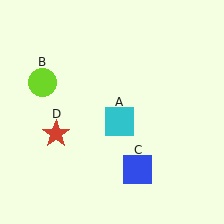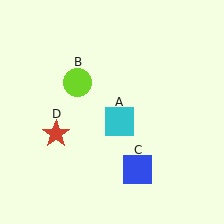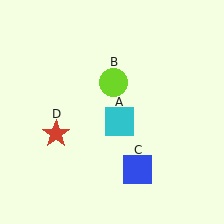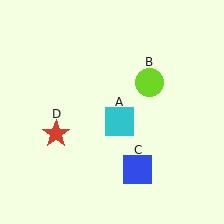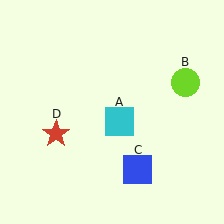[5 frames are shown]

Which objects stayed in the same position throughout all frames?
Cyan square (object A) and blue square (object C) and red star (object D) remained stationary.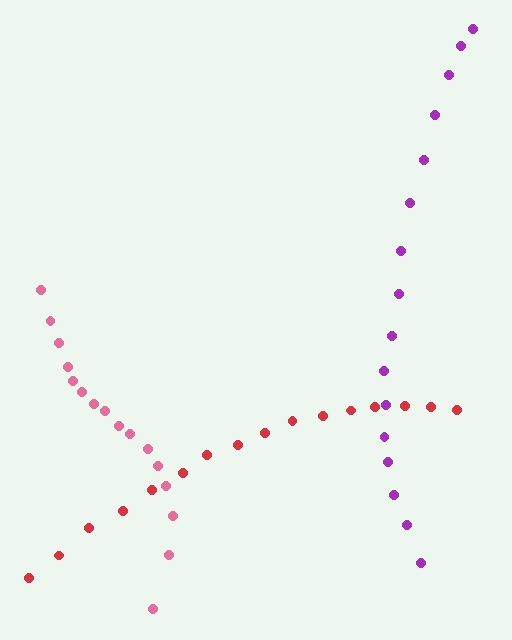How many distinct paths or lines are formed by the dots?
There are 3 distinct paths.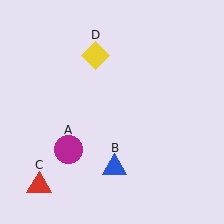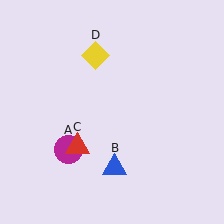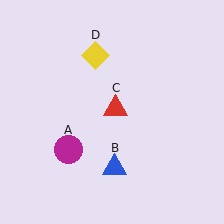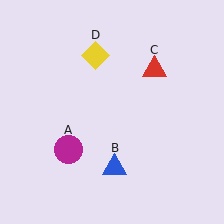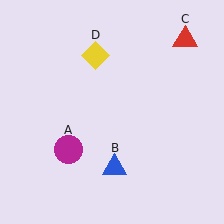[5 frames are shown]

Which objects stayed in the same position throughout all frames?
Magenta circle (object A) and blue triangle (object B) and yellow diamond (object D) remained stationary.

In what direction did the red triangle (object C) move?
The red triangle (object C) moved up and to the right.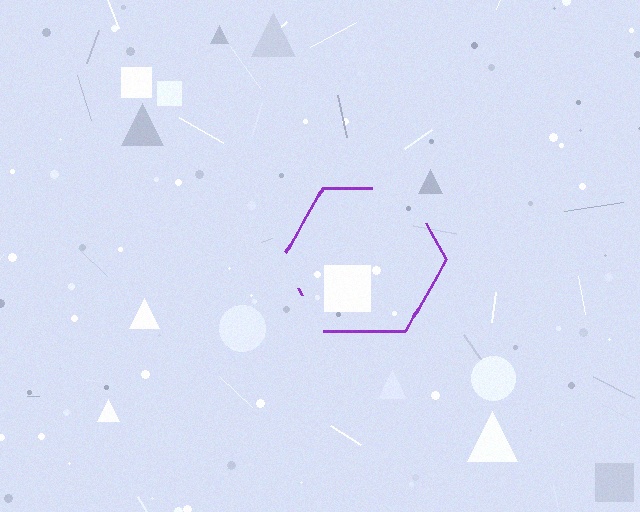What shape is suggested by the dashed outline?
The dashed outline suggests a hexagon.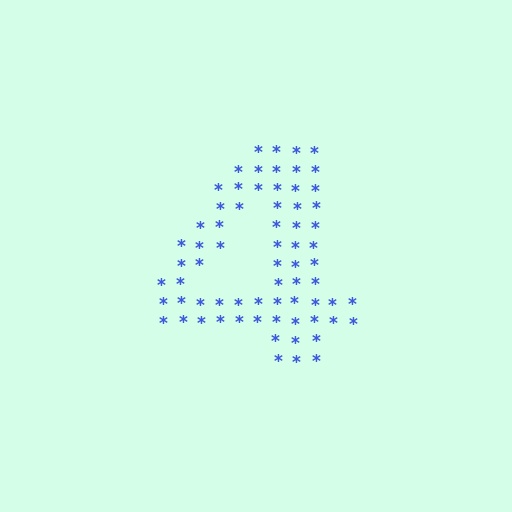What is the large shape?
The large shape is the digit 4.